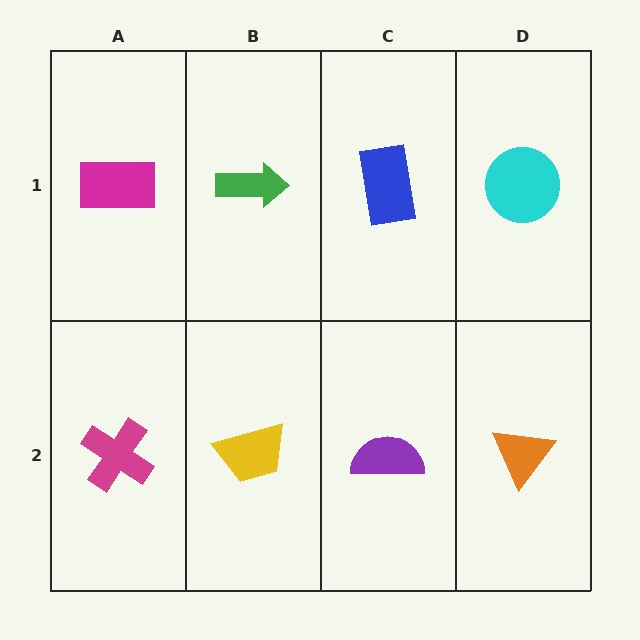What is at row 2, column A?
A magenta cross.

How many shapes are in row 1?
4 shapes.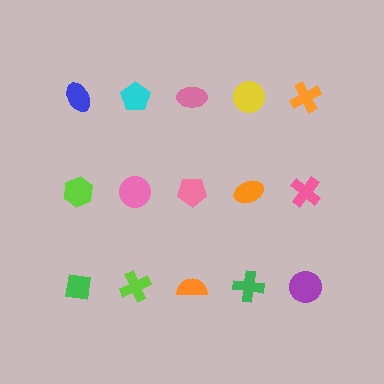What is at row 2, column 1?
A lime hexagon.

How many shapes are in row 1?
5 shapes.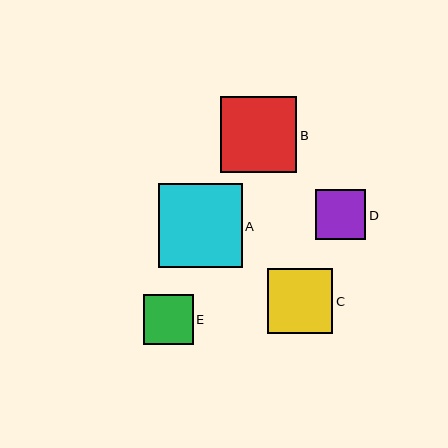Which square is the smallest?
Square D is the smallest with a size of approximately 50 pixels.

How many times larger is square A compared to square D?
Square A is approximately 1.7 times the size of square D.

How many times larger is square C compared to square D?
Square C is approximately 1.3 times the size of square D.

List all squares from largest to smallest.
From largest to smallest: A, B, C, E, D.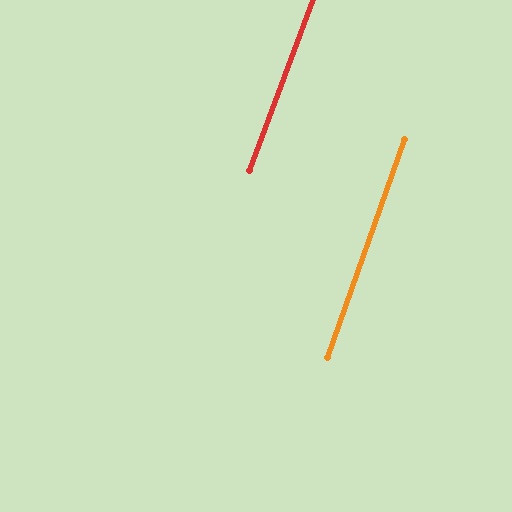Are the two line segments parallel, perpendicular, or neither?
Parallel — their directions differ by only 1.3°.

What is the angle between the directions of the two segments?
Approximately 1 degree.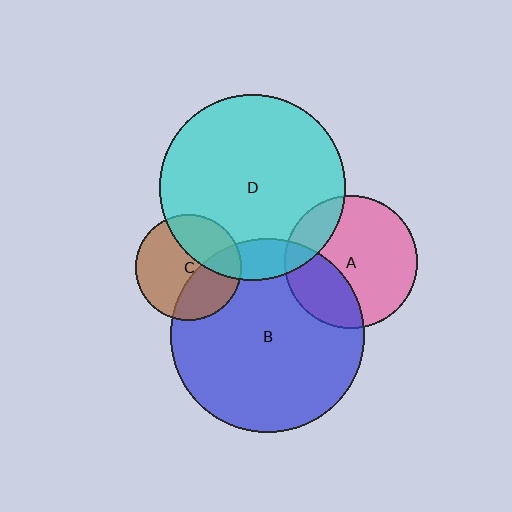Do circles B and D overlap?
Yes.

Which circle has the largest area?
Circle B (blue).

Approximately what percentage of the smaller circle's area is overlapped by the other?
Approximately 10%.